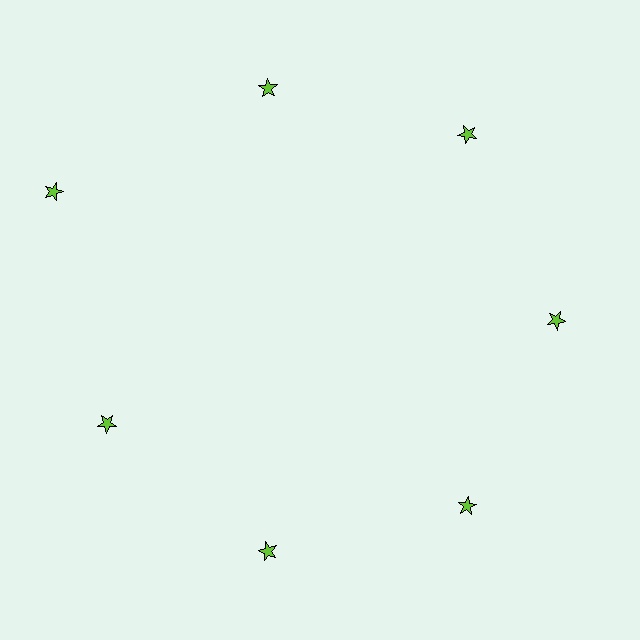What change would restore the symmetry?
The symmetry would be restored by moving it inward, back onto the ring so that all 7 stars sit at equal angles and equal distance from the center.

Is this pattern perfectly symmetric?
No. The 7 lime stars are arranged in a ring, but one element near the 10 o'clock position is pushed outward from the center, breaking the 7-fold rotational symmetry.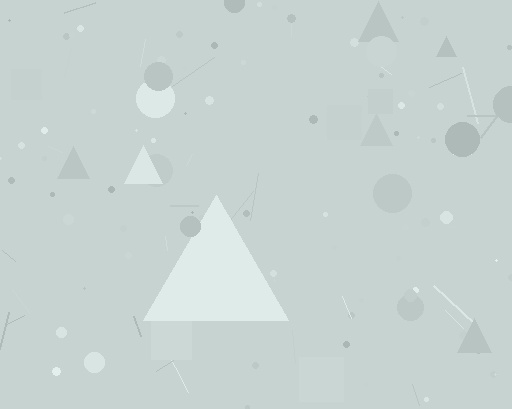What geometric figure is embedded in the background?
A triangle is embedded in the background.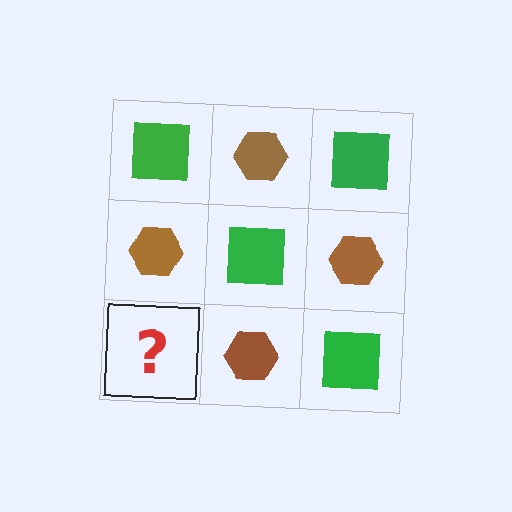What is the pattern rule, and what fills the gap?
The rule is that it alternates green square and brown hexagon in a checkerboard pattern. The gap should be filled with a green square.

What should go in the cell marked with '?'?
The missing cell should contain a green square.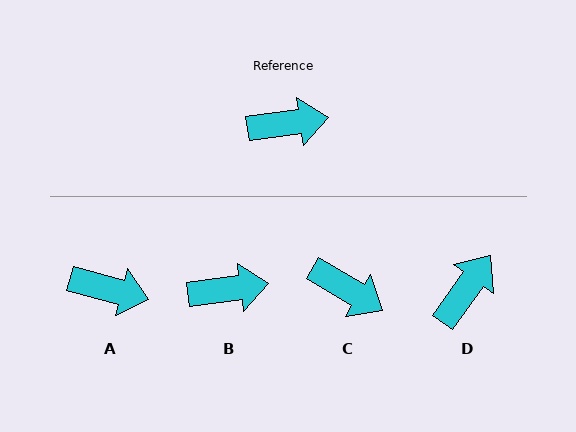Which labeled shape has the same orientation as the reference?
B.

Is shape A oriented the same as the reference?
No, it is off by about 23 degrees.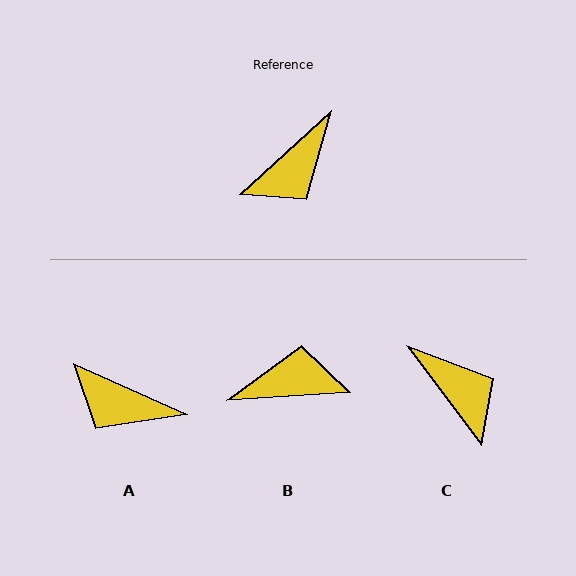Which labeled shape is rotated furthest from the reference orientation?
B, about 142 degrees away.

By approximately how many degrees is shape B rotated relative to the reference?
Approximately 142 degrees counter-clockwise.